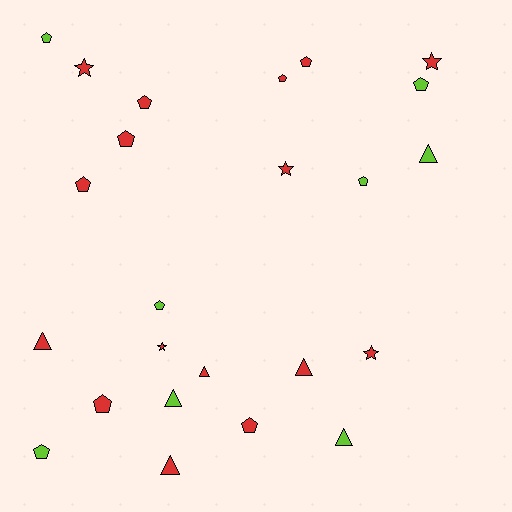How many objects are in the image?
There are 24 objects.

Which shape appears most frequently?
Pentagon, with 12 objects.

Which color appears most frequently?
Red, with 16 objects.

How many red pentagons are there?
There are 7 red pentagons.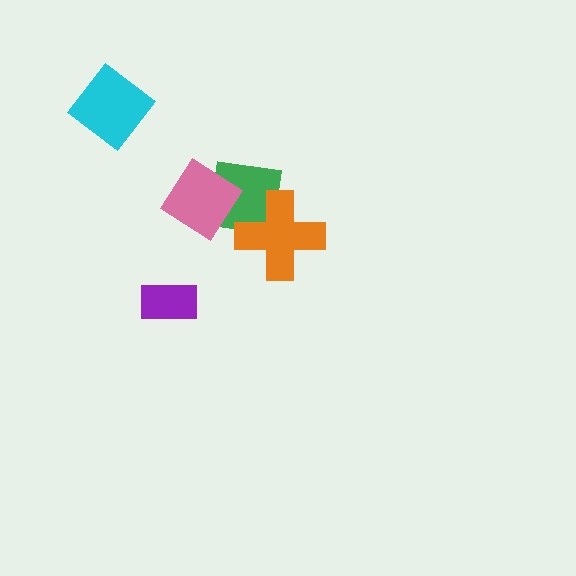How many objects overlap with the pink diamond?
1 object overlaps with the pink diamond.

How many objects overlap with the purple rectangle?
0 objects overlap with the purple rectangle.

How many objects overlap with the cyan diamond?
0 objects overlap with the cyan diamond.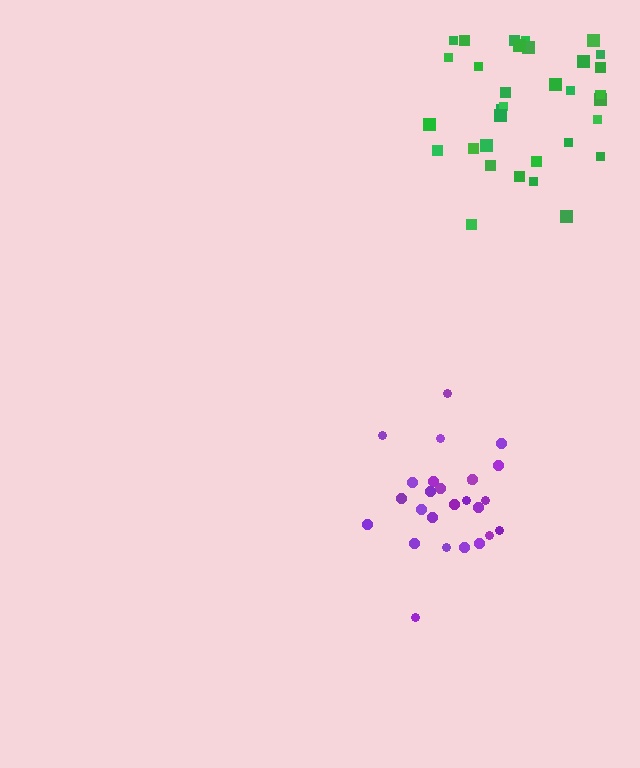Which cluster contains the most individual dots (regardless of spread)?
Green (34).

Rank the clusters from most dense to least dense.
green, purple.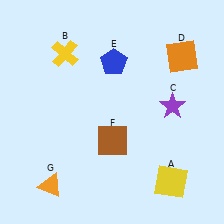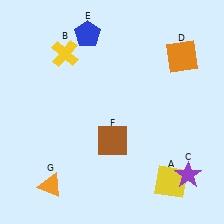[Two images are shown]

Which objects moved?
The objects that moved are: the purple star (C), the blue pentagon (E).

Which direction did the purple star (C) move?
The purple star (C) moved down.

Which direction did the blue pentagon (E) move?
The blue pentagon (E) moved up.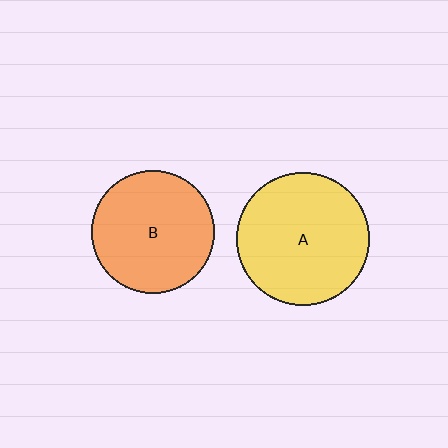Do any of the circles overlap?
No, none of the circles overlap.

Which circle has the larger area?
Circle A (yellow).